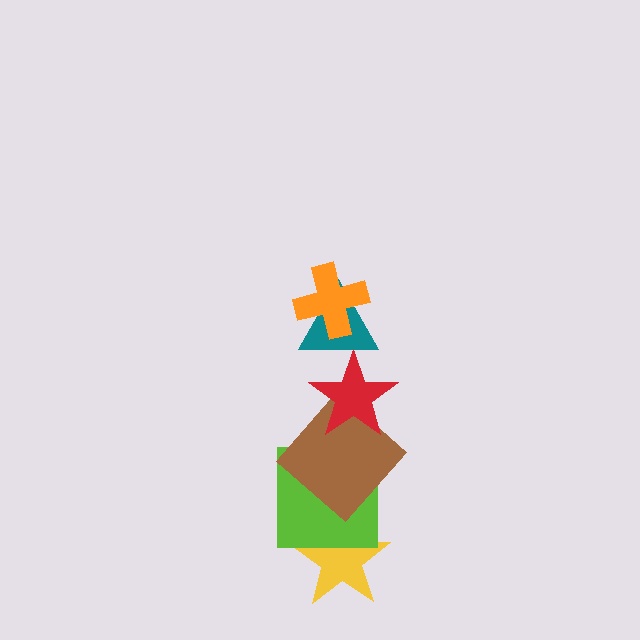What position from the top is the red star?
The red star is 3rd from the top.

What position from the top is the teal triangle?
The teal triangle is 2nd from the top.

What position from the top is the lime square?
The lime square is 5th from the top.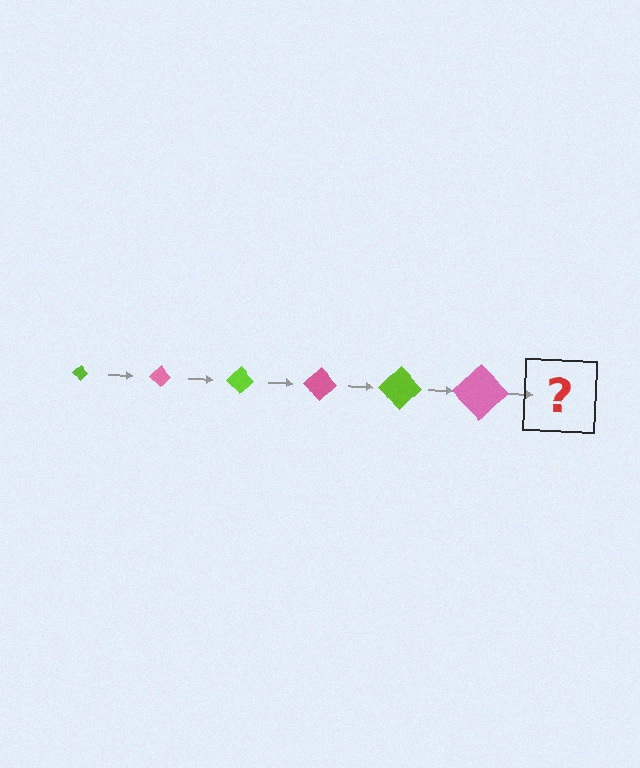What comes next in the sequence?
The next element should be a lime diamond, larger than the previous one.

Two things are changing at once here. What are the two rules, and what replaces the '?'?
The two rules are that the diamond grows larger each step and the color cycles through lime and pink. The '?' should be a lime diamond, larger than the previous one.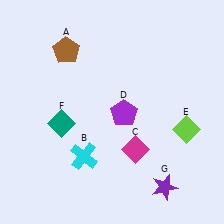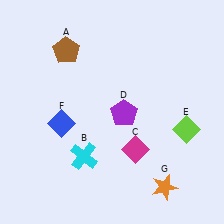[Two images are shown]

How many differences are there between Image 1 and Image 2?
There are 2 differences between the two images.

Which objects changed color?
F changed from teal to blue. G changed from purple to orange.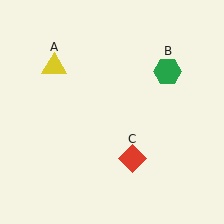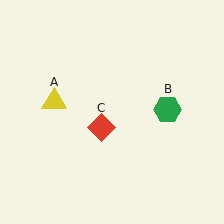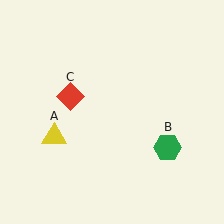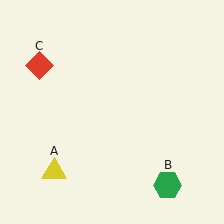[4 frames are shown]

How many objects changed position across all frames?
3 objects changed position: yellow triangle (object A), green hexagon (object B), red diamond (object C).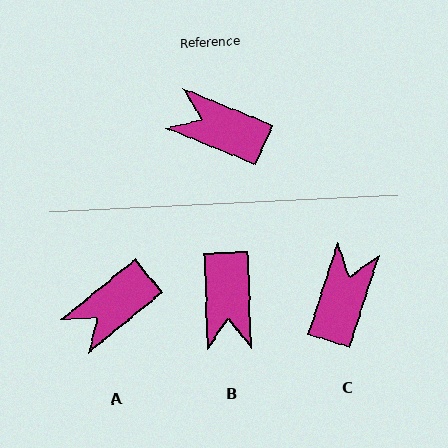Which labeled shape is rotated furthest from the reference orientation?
B, about 115 degrees away.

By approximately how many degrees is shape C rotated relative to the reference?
Approximately 85 degrees clockwise.